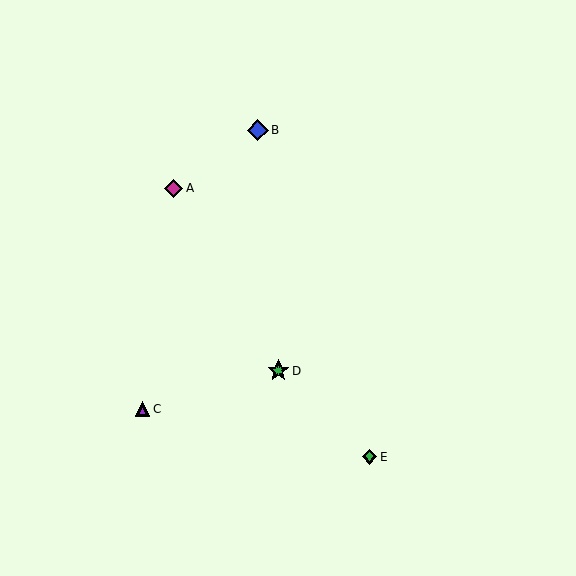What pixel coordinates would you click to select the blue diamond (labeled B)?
Click at (258, 130) to select the blue diamond B.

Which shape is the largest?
The green star (labeled D) is the largest.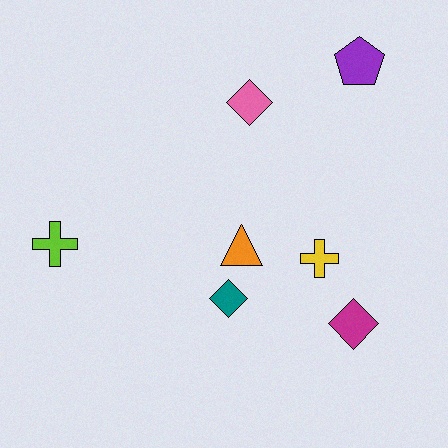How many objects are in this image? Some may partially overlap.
There are 7 objects.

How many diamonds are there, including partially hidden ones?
There are 3 diamonds.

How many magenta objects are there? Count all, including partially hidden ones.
There is 1 magenta object.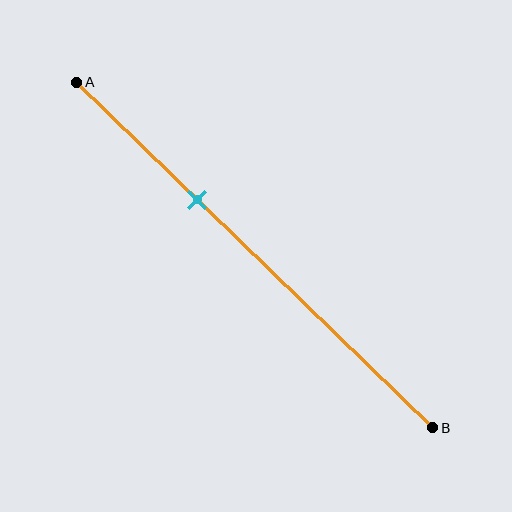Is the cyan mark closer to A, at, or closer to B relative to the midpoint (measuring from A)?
The cyan mark is closer to point A than the midpoint of segment AB.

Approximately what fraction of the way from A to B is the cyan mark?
The cyan mark is approximately 35% of the way from A to B.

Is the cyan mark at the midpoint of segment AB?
No, the mark is at about 35% from A, not at the 50% midpoint.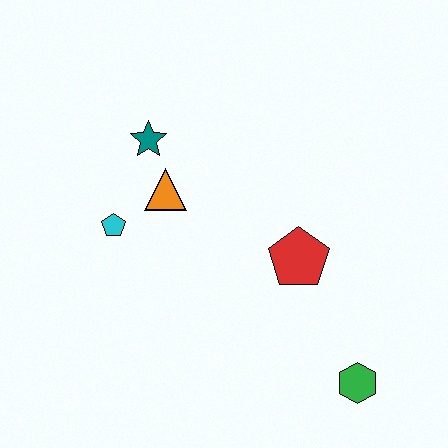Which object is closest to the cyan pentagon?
The orange triangle is closest to the cyan pentagon.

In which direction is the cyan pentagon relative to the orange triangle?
The cyan pentagon is to the left of the orange triangle.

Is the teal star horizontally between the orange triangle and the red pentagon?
No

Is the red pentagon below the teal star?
Yes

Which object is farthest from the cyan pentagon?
The green hexagon is farthest from the cyan pentagon.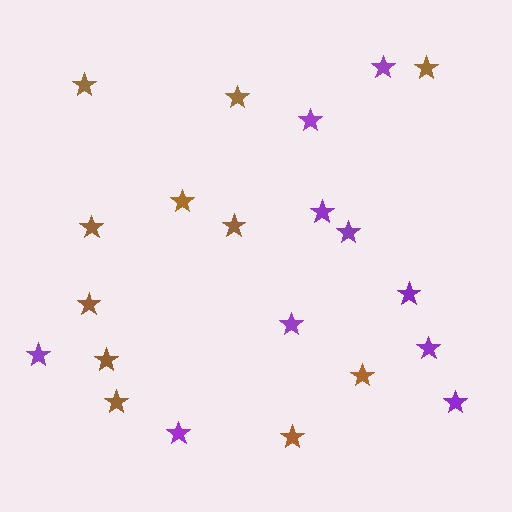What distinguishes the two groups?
There are 2 groups: one group of brown stars (11) and one group of purple stars (10).